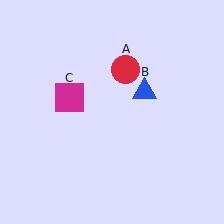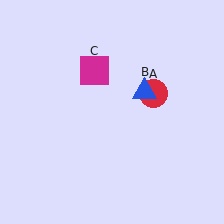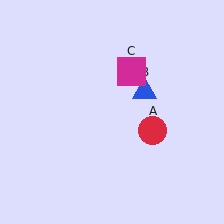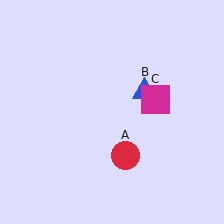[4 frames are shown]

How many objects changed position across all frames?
2 objects changed position: red circle (object A), magenta square (object C).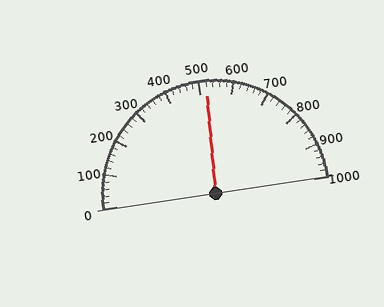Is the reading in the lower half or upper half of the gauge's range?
The reading is in the upper half of the range (0 to 1000).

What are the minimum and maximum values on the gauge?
The gauge ranges from 0 to 1000.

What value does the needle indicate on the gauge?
The needle indicates approximately 520.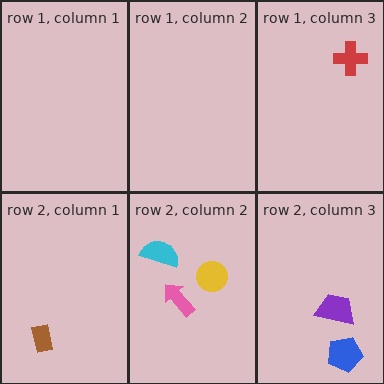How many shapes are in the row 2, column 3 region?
2.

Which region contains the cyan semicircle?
The row 2, column 2 region.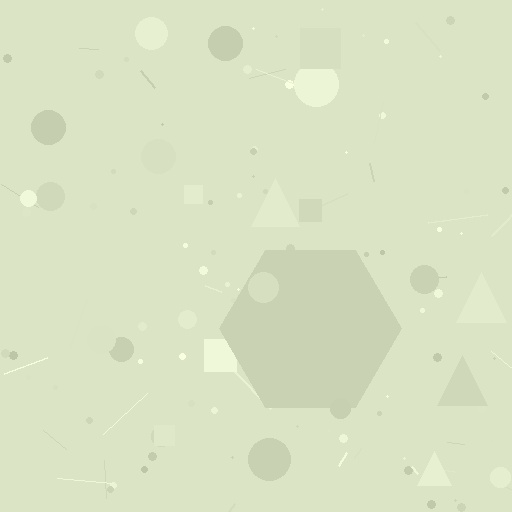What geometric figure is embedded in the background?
A hexagon is embedded in the background.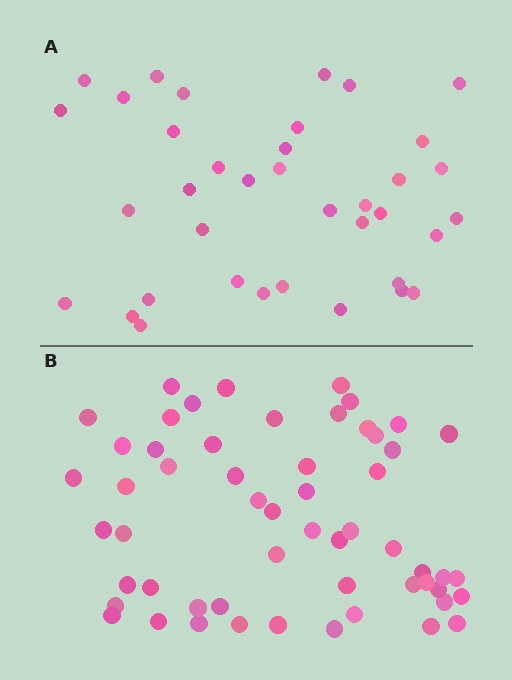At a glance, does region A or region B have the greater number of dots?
Region B (the bottom region) has more dots.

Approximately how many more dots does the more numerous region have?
Region B has approximately 20 more dots than region A.